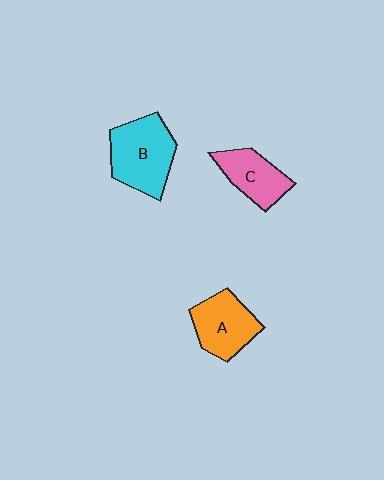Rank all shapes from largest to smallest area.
From largest to smallest: B (cyan), A (orange), C (pink).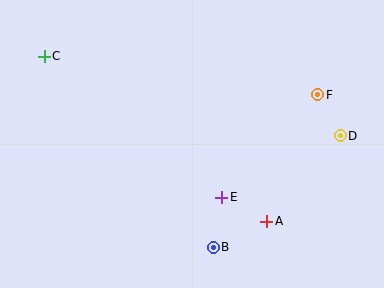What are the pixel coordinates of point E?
Point E is at (222, 197).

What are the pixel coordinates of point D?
Point D is at (340, 136).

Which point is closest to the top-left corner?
Point C is closest to the top-left corner.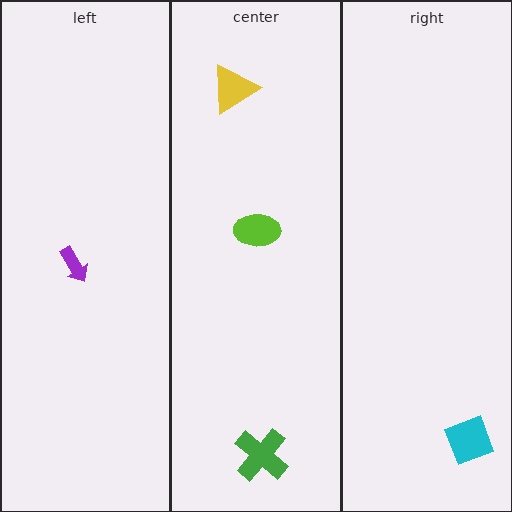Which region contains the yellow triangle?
The center region.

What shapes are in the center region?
The lime ellipse, the yellow triangle, the green cross.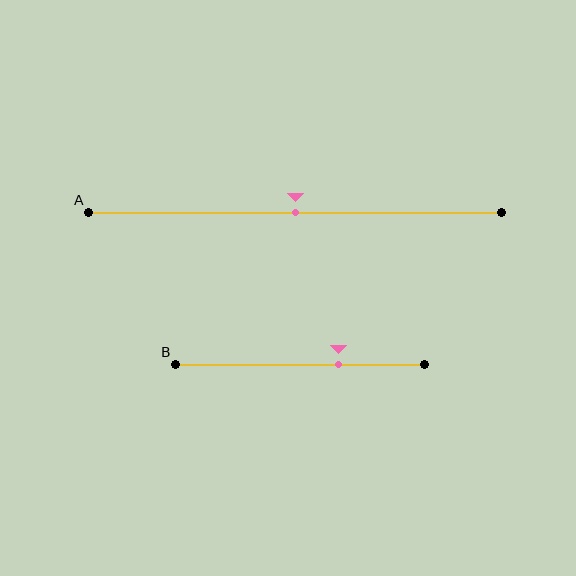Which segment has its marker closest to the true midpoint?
Segment A has its marker closest to the true midpoint.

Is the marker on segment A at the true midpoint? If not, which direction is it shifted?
Yes, the marker on segment A is at the true midpoint.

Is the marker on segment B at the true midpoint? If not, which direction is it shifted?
No, the marker on segment B is shifted to the right by about 15% of the segment length.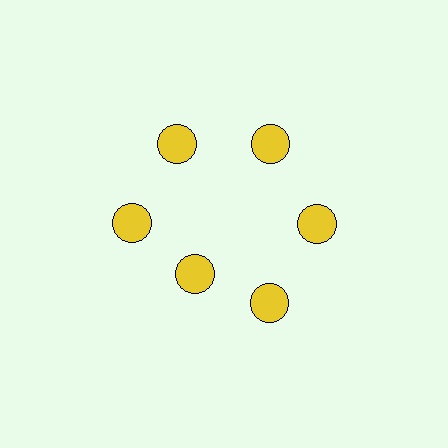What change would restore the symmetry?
The symmetry would be restored by moving it outward, back onto the ring so that all 6 circles sit at equal angles and equal distance from the center.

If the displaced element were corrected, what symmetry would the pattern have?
It would have 6-fold rotational symmetry — the pattern would map onto itself every 60 degrees.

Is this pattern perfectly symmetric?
No. The 6 yellow circles are arranged in a ring, but one element near the 7 o'clock position is pulled inward toward the center, breaking the 6-fold rotational symmetry.